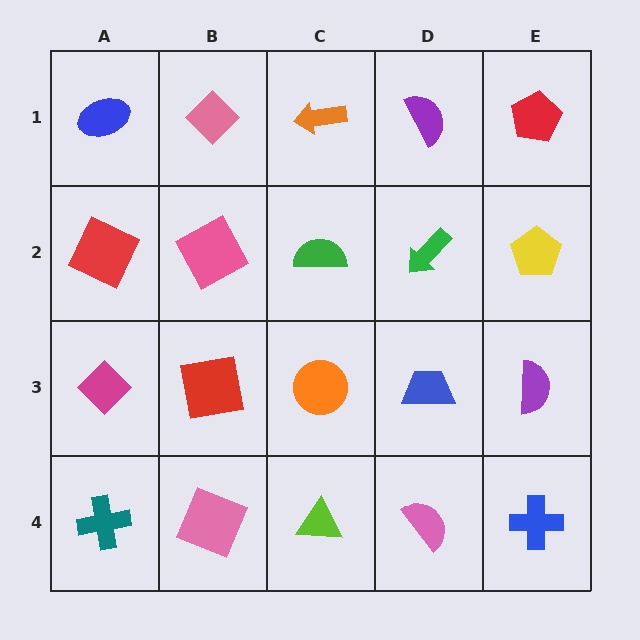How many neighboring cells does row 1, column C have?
3.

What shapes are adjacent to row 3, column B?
A pink square (row 2, column B), a pink square (row 4, column B), a magenta diamond (row 3, column A), an orange circle (row 3, column C).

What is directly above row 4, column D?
A blue trapezoid.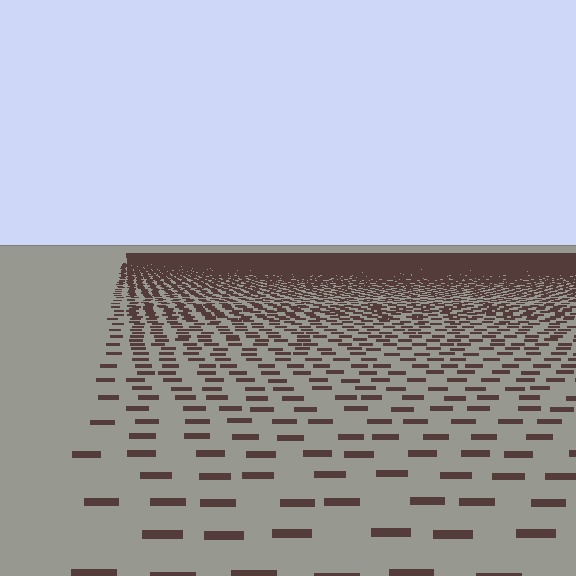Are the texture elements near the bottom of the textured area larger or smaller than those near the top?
Larger. Near the bottom, elements are closer to the viewer and appear at a bigger on-screen size.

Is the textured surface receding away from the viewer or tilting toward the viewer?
The surface is receding away from the viewer. Texture elements get smaller and denser toward the top.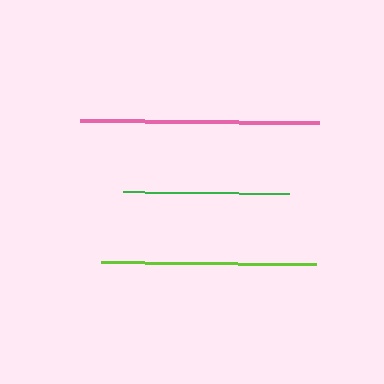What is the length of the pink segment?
The pink segment is approximately 239 pixels long.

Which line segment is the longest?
The pink line is the longest at approximately 239 pixels.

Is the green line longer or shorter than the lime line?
The lime line is longer than the green line.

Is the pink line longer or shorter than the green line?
The pink line is longer than the green line.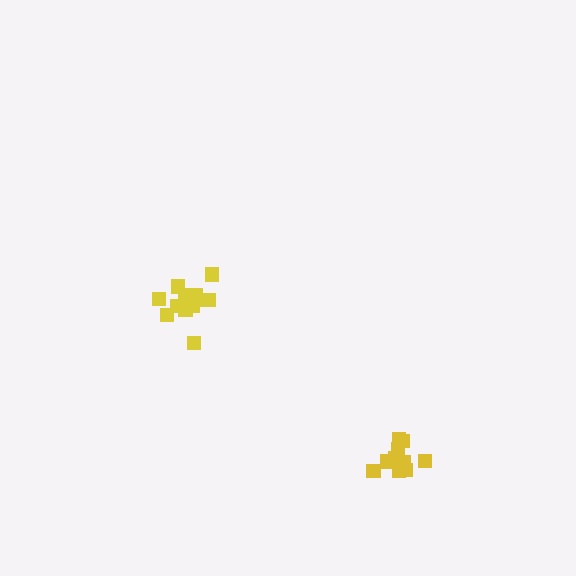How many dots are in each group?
Group 1: 16 dots, Group 2: 11 dots (27 total).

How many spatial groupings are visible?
There are 2 spatial groupings.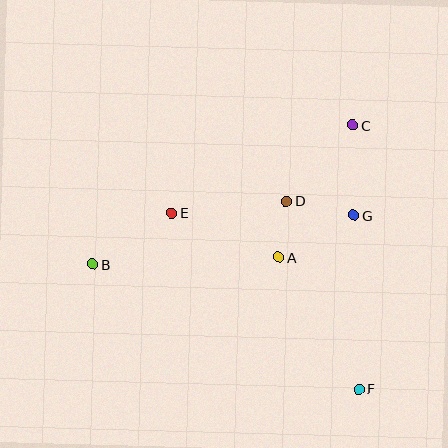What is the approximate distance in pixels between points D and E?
The distance between D and E is approximately 115 pixels.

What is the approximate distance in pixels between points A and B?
The distance between A and B is approximately 187 pixels.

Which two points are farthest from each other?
Points B and C are farthest from each other.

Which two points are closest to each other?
Points A and D are closest to each other.